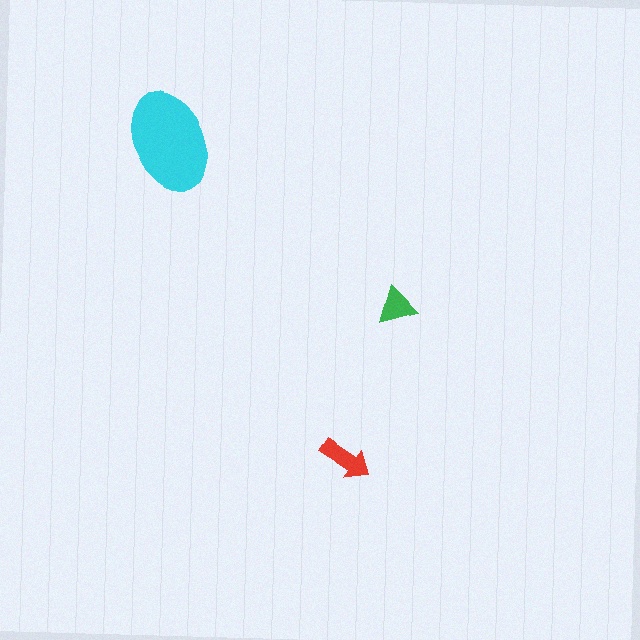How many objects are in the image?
There are 3 objects in the image.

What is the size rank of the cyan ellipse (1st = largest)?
1st.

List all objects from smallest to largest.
The green triangle, the red arrow, the cyan ellipse.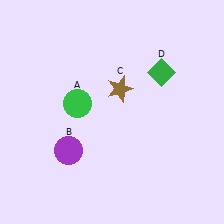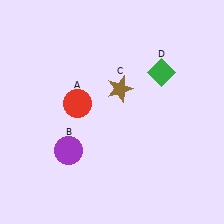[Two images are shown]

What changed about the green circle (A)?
In Image 1, A is green. In Image 2, it changed to red.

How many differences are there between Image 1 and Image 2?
There is 1 difference between the two images.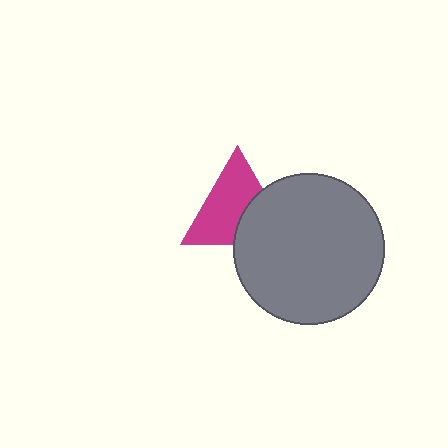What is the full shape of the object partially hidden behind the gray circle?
The partially hidden object is a magenta triangle.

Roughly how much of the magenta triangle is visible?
About half of it is visible (roughly 64%).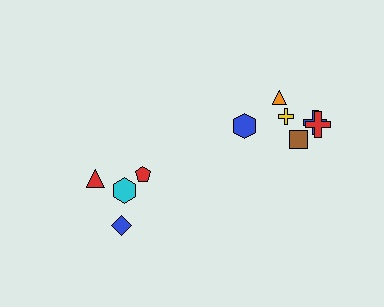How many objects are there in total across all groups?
There are 10 objects.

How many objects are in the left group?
There are 4 objects.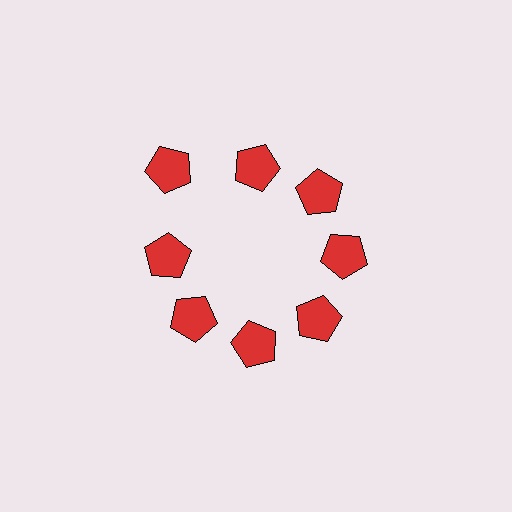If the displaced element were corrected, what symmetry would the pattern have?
It would have 8-fold rotational symmetry — the pattern would map onto itself every 45 degrees.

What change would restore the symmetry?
The symmetry would be restored by moving it inward, back onto the ring so that all 8 pentagons sit at equal angles and equal distance from the center.